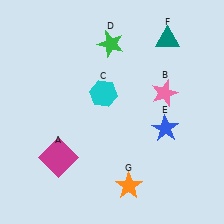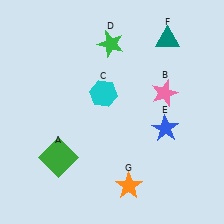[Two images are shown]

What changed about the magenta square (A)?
In Image 1, A is magenta. In Image 2, it changed to green.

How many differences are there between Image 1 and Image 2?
There is 1 difference between the two images.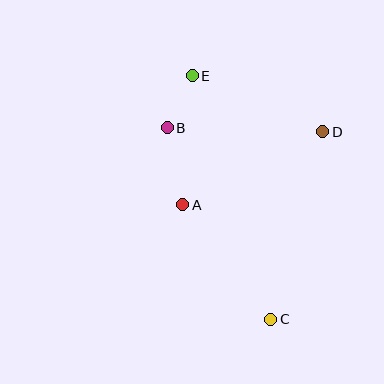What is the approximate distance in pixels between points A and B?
The distance between A and B is approximately 79 pixels.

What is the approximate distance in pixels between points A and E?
The distance between A and E is approximately 129 pixels.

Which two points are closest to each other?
Points B and E are closest to each other.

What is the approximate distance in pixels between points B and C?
The distance between B and C is approximately 218 pixels.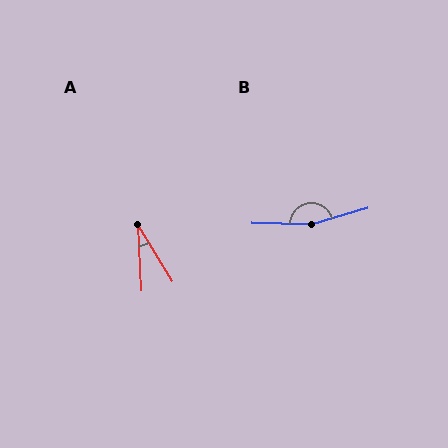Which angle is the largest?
B, at approximately 163 degrees.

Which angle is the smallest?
A, at approximately 28 degrees.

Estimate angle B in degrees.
Approximately 163 degrees.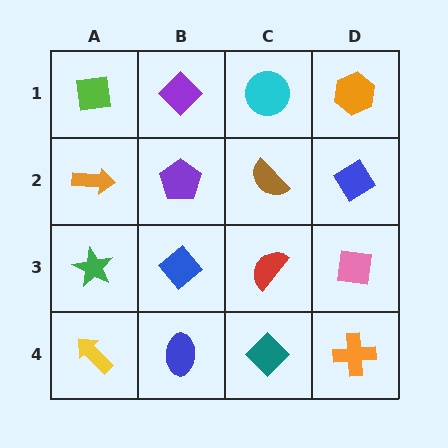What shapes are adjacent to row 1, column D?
A blue diamond (row 2, column D), a cyan circle (row 1, column C).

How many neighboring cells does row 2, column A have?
3.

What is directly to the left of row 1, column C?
A purple diamond.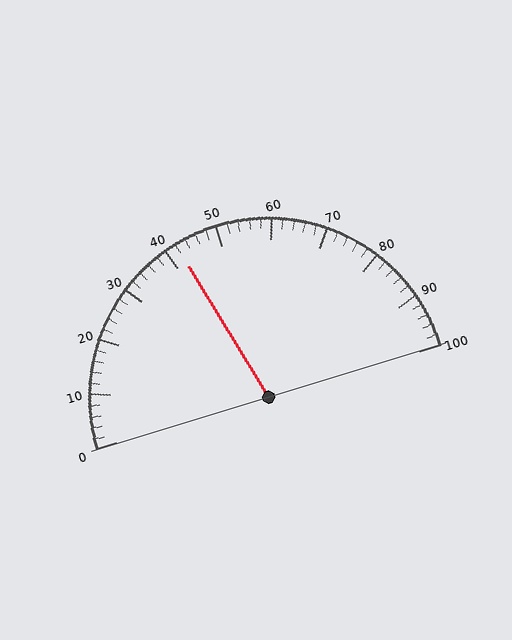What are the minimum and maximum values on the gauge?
The gauge ranges from 0 to 100.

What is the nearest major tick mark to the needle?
The nearest major tick mark is 40.